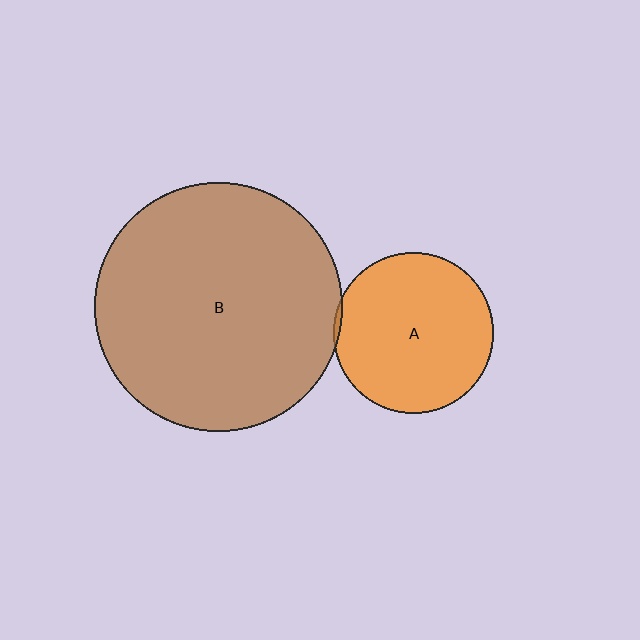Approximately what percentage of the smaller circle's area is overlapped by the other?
Approximately 5%.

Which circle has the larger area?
Circle B (brown).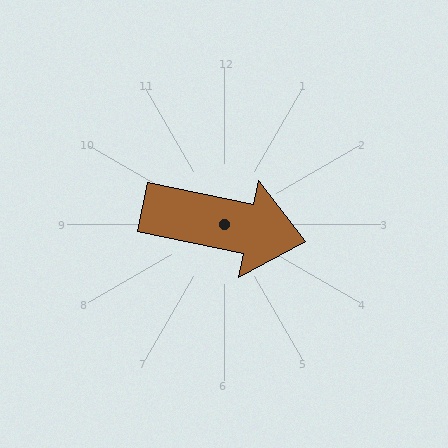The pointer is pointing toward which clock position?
Roughly 3 o'clock.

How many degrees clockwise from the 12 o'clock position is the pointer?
Approximately 102 degrees.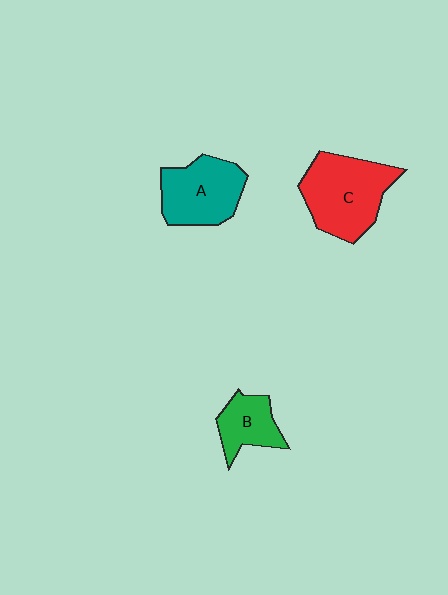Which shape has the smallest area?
Shape B (green).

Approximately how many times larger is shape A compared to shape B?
Approximately 1.6 times.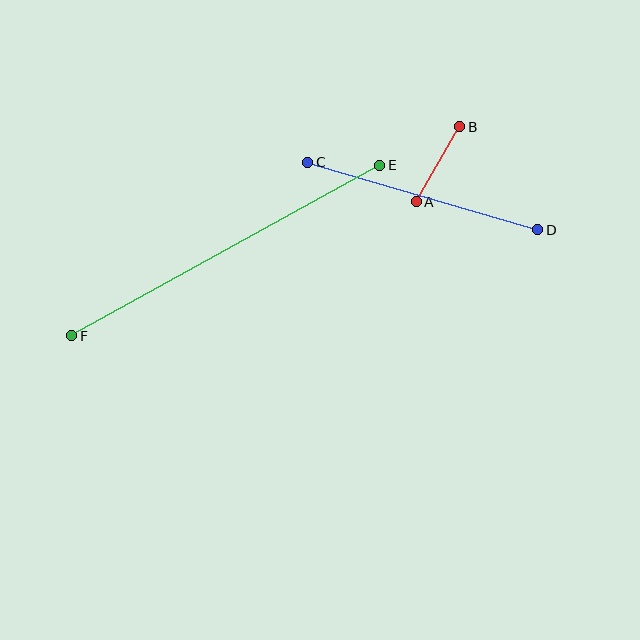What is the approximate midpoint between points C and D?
The midpoint is at approximately (423, 196) pixels.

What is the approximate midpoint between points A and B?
The midpoint is at approximately (438, 164) pixels.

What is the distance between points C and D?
The distance is approximately 240 pixels.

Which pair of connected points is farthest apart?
Points E and F are farthest apart.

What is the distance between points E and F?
The distance is approximately 352 pixels.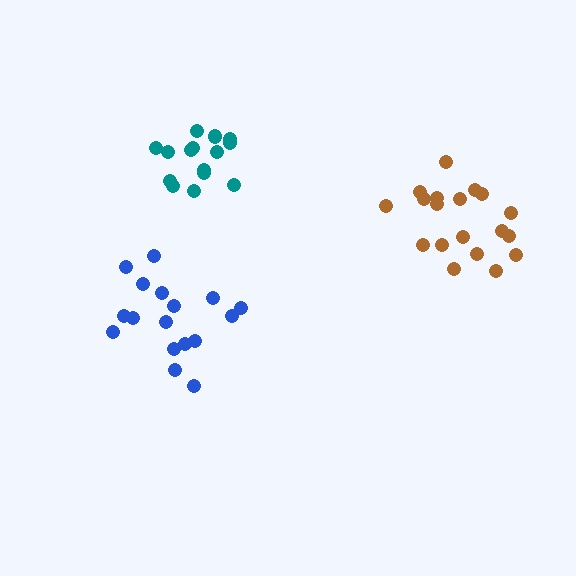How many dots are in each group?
Group 1: 19 dots, Group 2: 16 dots, Group 3: 17 dots (52 total).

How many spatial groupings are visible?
There are 3 spatial groupings.